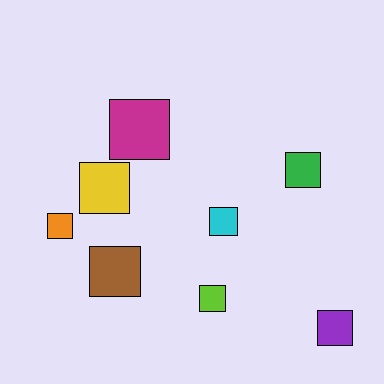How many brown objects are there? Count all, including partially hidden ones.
There is 1 brown object.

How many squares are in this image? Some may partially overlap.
There are 8 squares.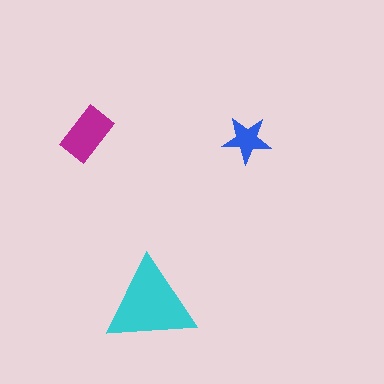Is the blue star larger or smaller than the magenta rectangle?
Smaller.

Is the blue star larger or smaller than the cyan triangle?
Smaller.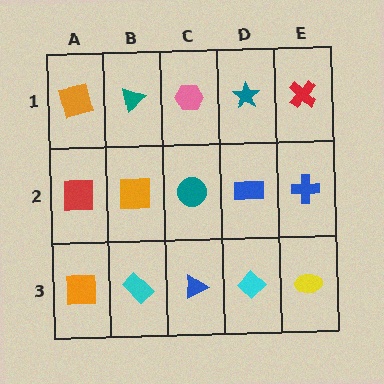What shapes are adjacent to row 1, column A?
A red square (row 2, column A), a teal triangle (row 1, column B).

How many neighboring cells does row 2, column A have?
3.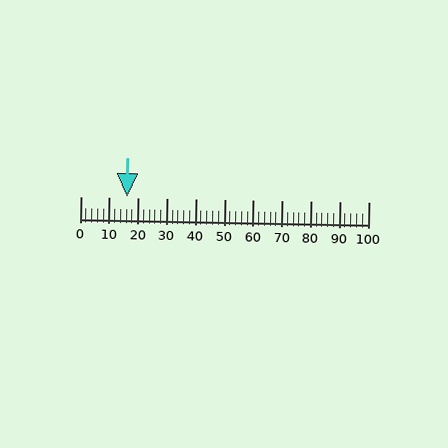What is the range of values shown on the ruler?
The ruler shows values from 0 to 100.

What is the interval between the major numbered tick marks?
The major tick marks are spaced 10 units apart.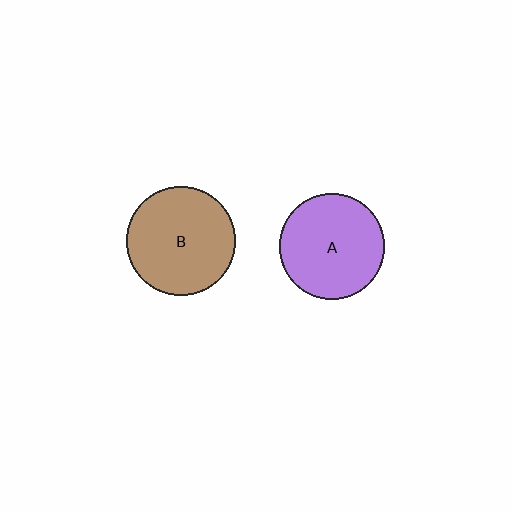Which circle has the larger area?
Circle B (brown).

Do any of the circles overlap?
No, none of the circles overlap.